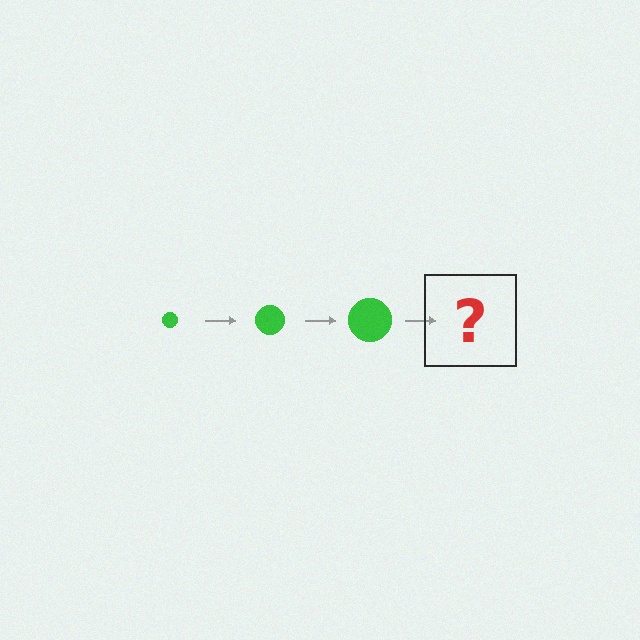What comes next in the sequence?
The next element should be a green circle, larger than the previous one.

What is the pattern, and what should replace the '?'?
The pattern is that the circle gets progressively larger each step. The '?' should be a green circle, larger than the previous one.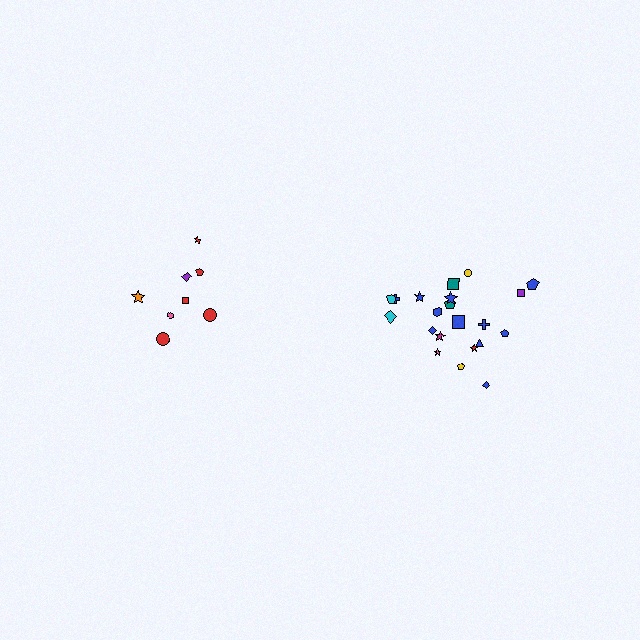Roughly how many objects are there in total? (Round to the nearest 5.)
Roughly 30 objects in total.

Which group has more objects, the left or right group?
The right group.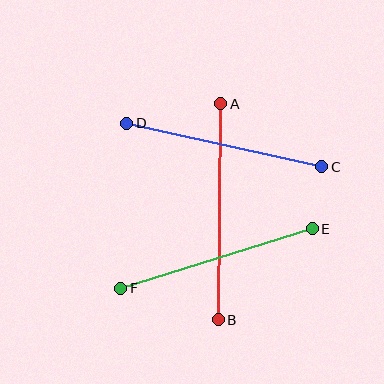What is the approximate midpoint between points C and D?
The midpoint is at approximately (224, 145) pixels.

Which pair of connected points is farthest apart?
Points A and B are farthest apart.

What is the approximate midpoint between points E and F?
The midpoint is at approximately (216, 258) pixels.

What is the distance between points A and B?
The distance is approximately 216 pixels.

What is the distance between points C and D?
The distance is approximately 199 pixels.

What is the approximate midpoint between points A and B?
The midpoint is at approximately (220, 212) pixels.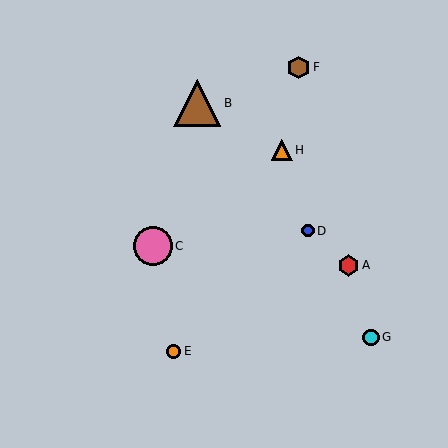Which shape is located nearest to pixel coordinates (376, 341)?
The cyan circle (labeled G) at (371, 337) is nearest to that location.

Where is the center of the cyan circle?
The center of the cyan circle is at (371, 337).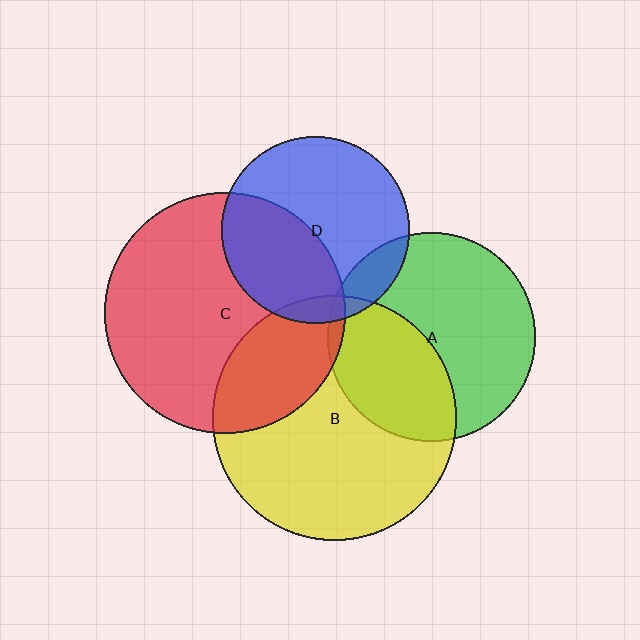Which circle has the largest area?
Circle B (yellow).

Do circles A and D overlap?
Yes.